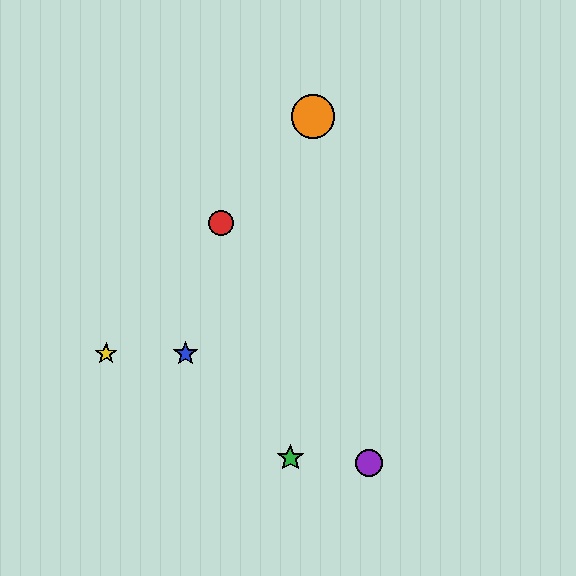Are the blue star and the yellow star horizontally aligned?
Yes, both are at y≈354.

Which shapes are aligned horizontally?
The blue star, the yellow star are aligned horizontally.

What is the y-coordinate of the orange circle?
The orange circle is at y≈117.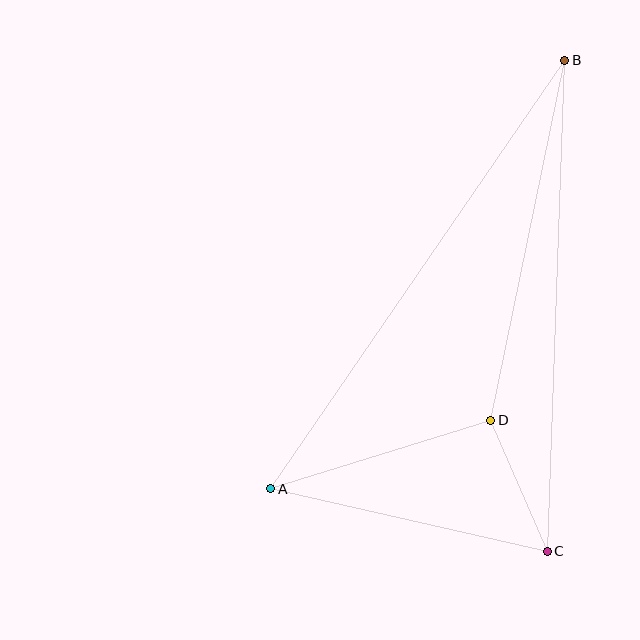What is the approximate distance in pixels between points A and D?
The distance between A and D is approximately 230 pixels.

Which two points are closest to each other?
Points C and D are closest to each other.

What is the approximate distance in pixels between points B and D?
The distance between B and D is approximately 367 pixels.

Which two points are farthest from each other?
Points A and B are farthest from each other.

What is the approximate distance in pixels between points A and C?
The distance between A and C is approximately 283 pixels.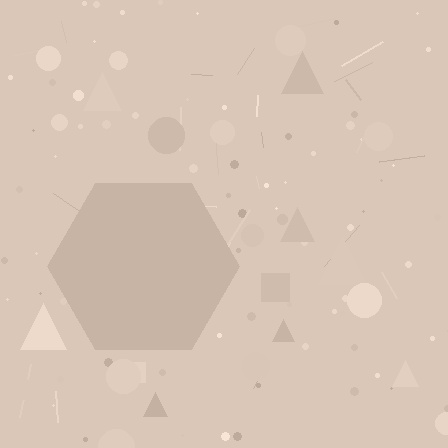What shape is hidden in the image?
A hexagon is hidden in the image.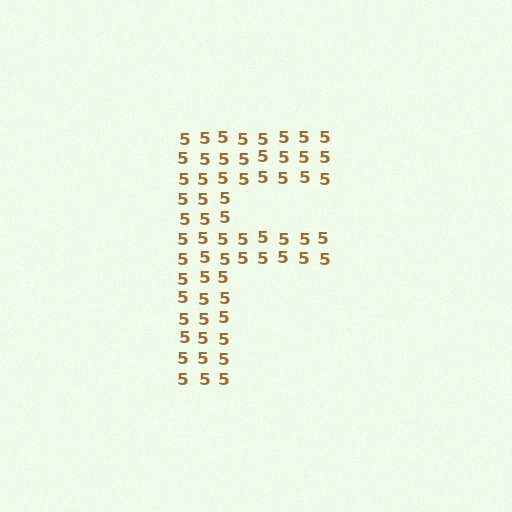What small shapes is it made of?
It is made of small digit 5's.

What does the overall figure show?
The overall figure shows the letter F.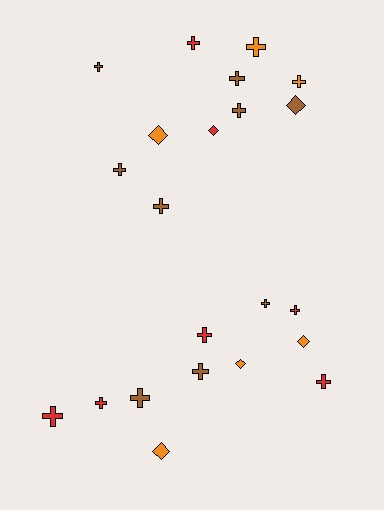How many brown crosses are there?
There are 8 brown crosses.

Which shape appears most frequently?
Cross, with 16 objects.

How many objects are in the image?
There are 22 objects.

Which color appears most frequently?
Brown, with 9 objects.